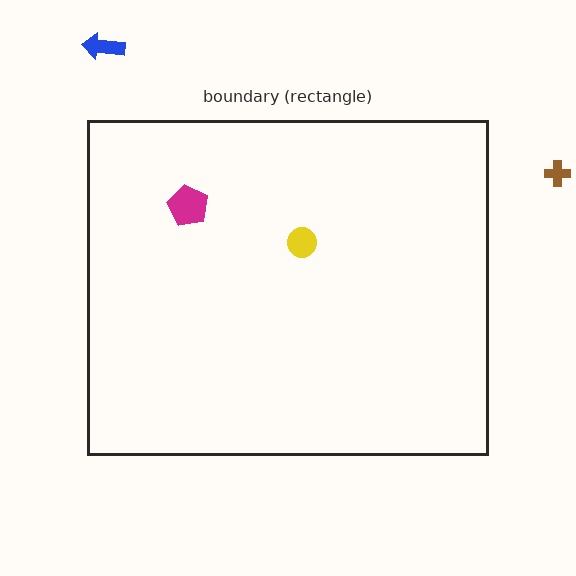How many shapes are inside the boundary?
2 inside, 2 outside.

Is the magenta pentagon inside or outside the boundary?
Inside.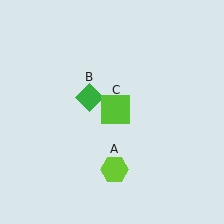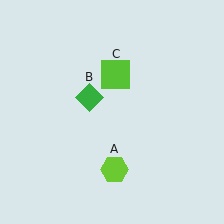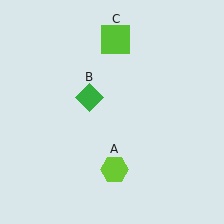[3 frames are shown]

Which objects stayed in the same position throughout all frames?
Lime hexagon (object A) and green diamond (object B) remained stationary.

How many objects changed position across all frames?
1 object changed position: lime square (object C).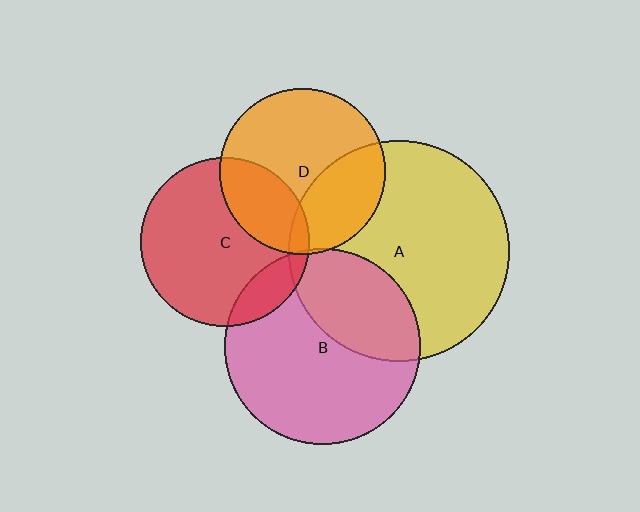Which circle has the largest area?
Circle A (yellow).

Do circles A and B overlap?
Yes.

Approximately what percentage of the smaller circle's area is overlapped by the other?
Approximately 35%.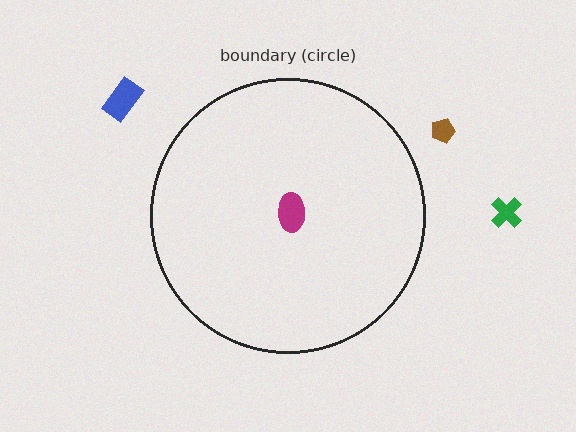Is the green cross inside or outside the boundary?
Outside.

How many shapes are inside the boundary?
1 inside, 3 outside.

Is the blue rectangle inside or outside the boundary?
Outside.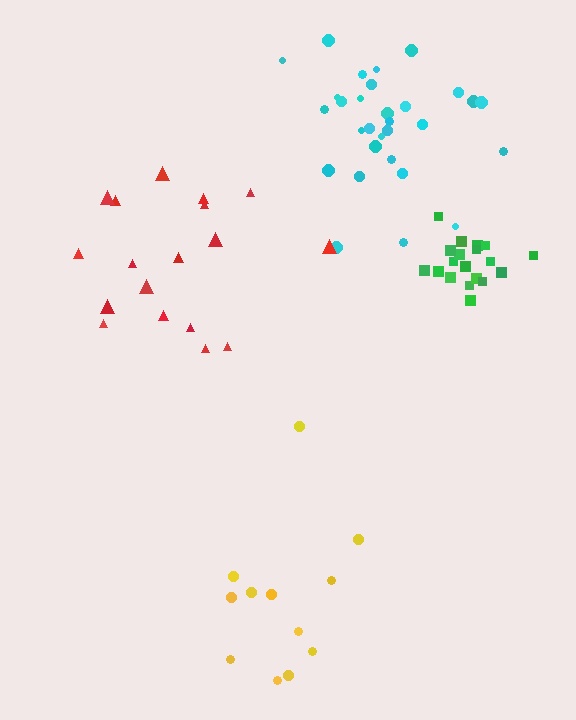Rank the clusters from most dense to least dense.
green, cyan, red, yellow.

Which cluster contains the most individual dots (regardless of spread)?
Cyan (30).